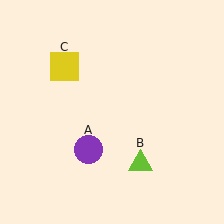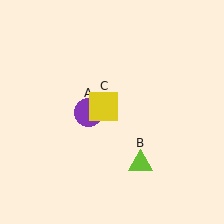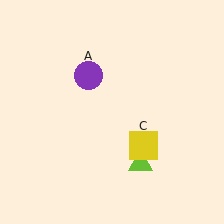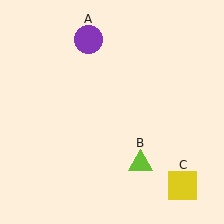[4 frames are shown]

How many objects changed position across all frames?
2 objects changed position: purple circle (object A), yellow square (object C).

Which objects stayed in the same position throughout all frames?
Lime triangle (object B) remained stationary.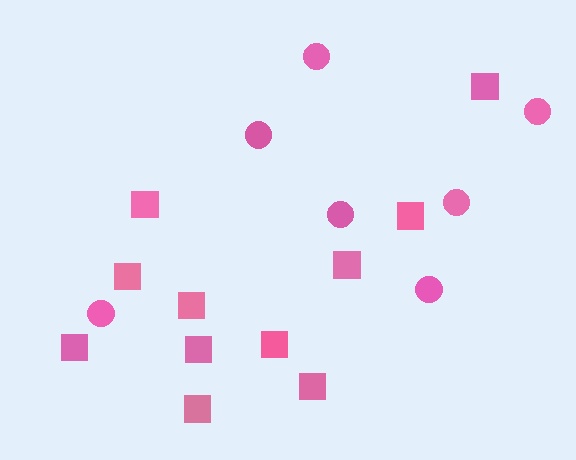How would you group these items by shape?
There are 2 groups: one group of squares (11) and one group of circles (7).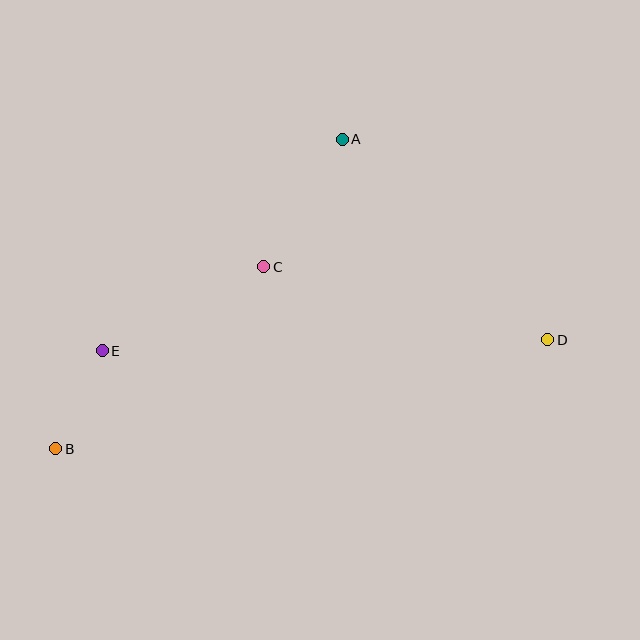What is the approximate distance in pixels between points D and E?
The distance between D and E is approximately 446 pixels.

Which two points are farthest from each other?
Points B and D are farthest from each other.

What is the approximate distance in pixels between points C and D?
The distance between C and D is approximately 293 pixels.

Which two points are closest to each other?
Points B and E are closest to each other.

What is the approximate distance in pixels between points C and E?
The distance between C and E is approximately 182 pixels.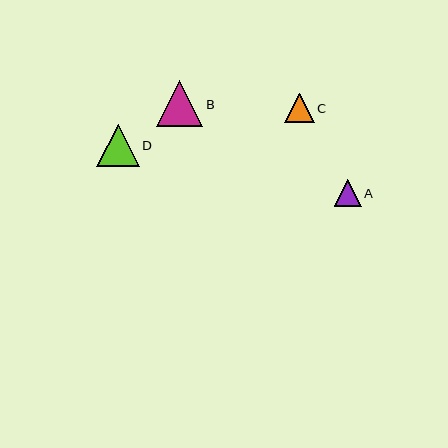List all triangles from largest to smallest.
From largest to smallest: B, D, C, A.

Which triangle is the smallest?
Triangle A is the smallest with a size of approximately 27 pixels.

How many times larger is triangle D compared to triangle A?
Triangle D is approximately 1.6 times the size of triangle A.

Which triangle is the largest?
Triangle B is the largest with a size of approximately 46 pixels.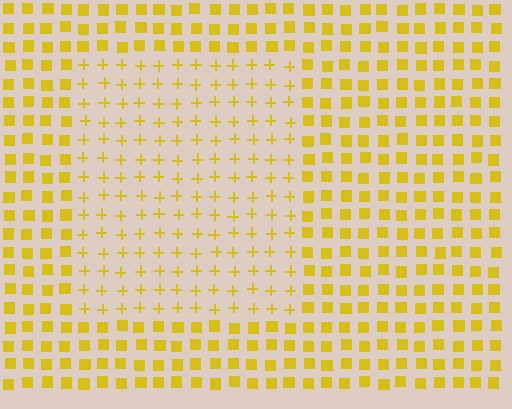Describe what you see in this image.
The image is filled with small yellow elements arranged in a uniform grid. A rectangle-shaped region contains plus signs, while the surrounding area contains squares. The boundary is defined purely by the change in element shape.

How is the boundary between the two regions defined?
The boundary is defined by a change in element shape: plus signs inside vs. squares outside. All elements share the same color and spacing.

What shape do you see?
I see a rectangle.